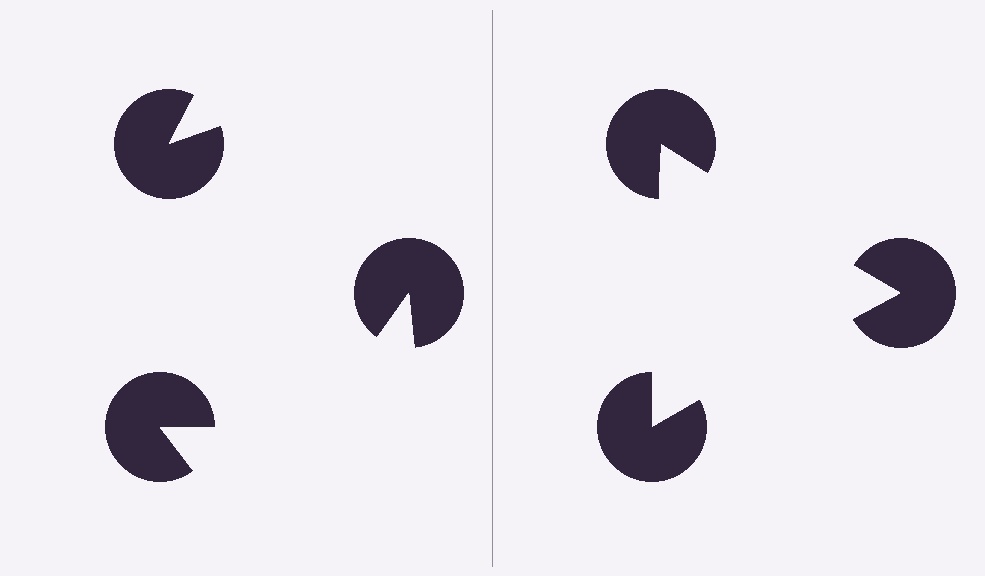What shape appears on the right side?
An illusory triangle.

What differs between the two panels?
The pac-man discs are positioned identically on both sides; only the wedge orientations differ. On the right they align to a triangle; on the left they are misaligned.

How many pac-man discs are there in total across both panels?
6 — 3 on each side.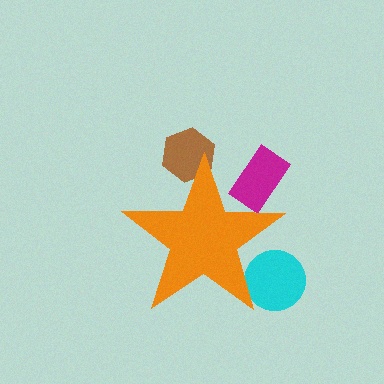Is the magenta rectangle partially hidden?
Yes, the magenta rectangle is partially hidden behind the orange star.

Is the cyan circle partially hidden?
Yes, the cyan circle is partially hidden behind the orange star.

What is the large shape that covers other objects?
An orange star.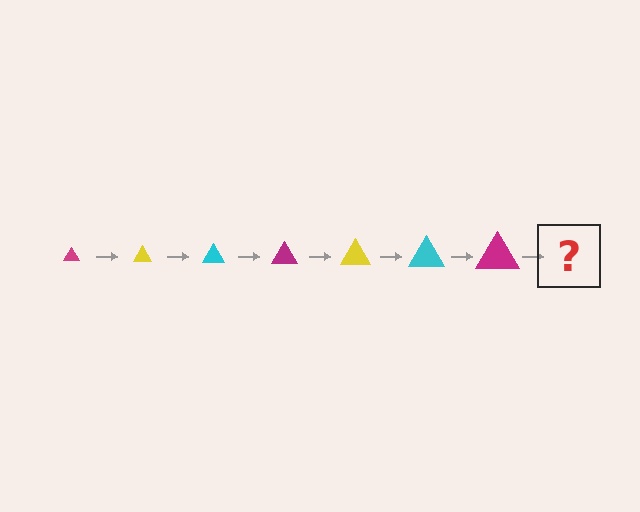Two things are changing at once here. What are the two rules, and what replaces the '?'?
The two rules are that the triangle grows larger each step and the color cycles through magenta, yellow, and cyan. The '?' should be a yellow triangle, larger than the previous one.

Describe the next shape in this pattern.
It should be a yellow triangle, larger than the previous one.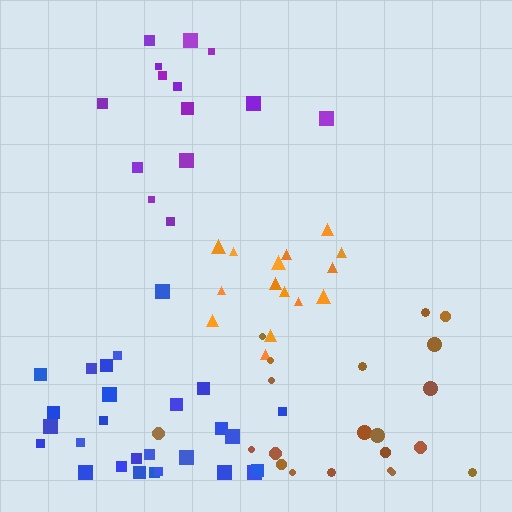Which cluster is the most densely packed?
Orange.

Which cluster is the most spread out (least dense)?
Purple.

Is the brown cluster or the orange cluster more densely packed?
Orange.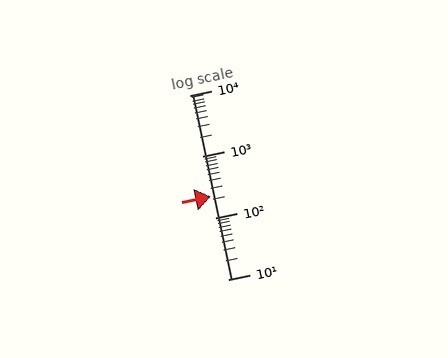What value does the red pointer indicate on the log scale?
The pointer indicates approximately 220.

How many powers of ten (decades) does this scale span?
The scale spans 3 decades, from 10 to 10000.